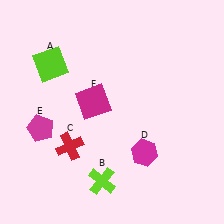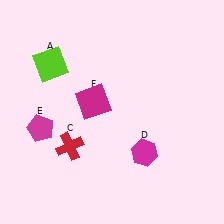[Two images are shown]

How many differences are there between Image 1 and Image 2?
There is 1 difference between the two images.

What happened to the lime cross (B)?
The lime cross (B) was removed in Image 2. It was in the bottom-left area of Image 1.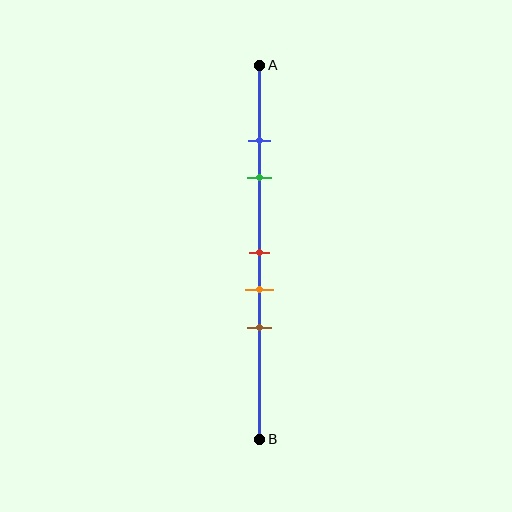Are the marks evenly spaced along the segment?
No, the marks are not evenly spaced.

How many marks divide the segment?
There are 5 marks dividing the segment.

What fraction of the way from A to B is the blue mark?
The blue mark is approximately 20% (0.2) of the way from A to B.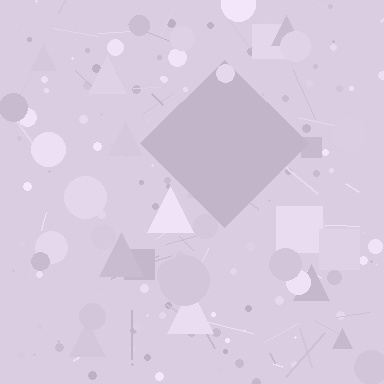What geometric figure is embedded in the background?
A diamond is embedded in the background.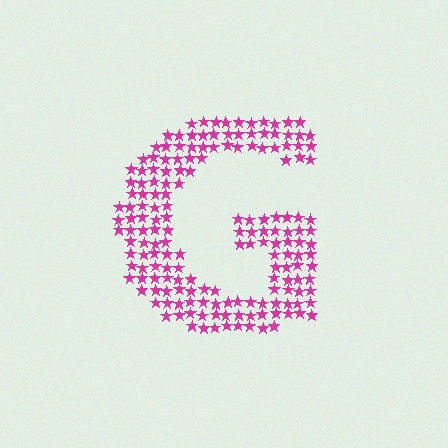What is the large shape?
The large shape is the letter G.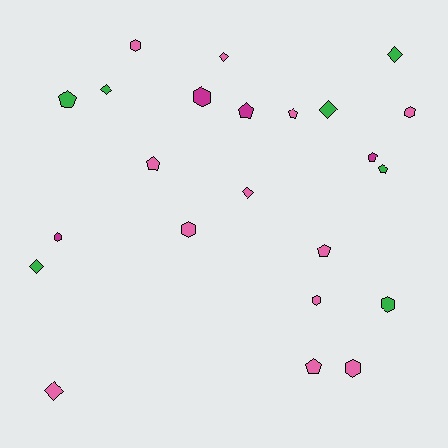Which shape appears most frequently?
Pentagon, with 8 objects.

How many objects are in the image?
There are 23 objects.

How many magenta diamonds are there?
There are no magenta diamonds.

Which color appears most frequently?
Pink, with 12 objects.